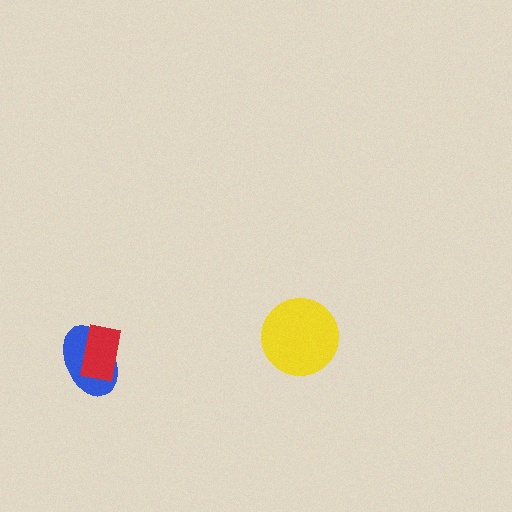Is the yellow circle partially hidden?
No, no other shape covers it.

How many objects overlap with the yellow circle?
0 objects overlap with the yellow circle.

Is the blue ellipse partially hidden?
Yes, it is partially covered by another shape.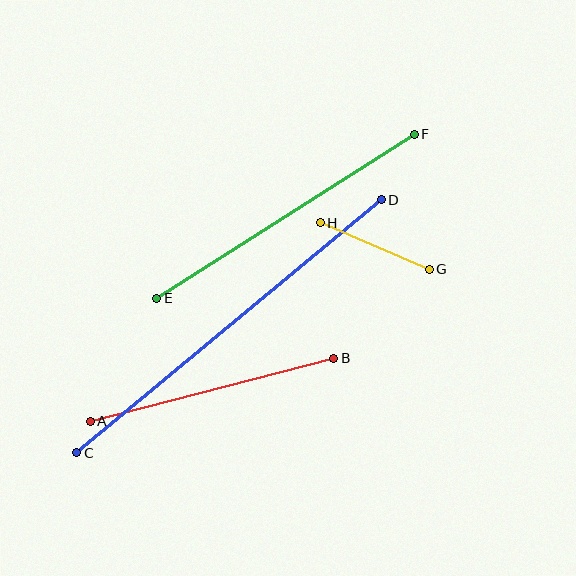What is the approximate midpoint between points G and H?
The midpoint is at approximately (374, 246) pixels.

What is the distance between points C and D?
The distance is approximately 396 pixels.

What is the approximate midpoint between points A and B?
The midpoint is at approximately (212, 390) pixels.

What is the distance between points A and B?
The distance is approximately 252 pixels.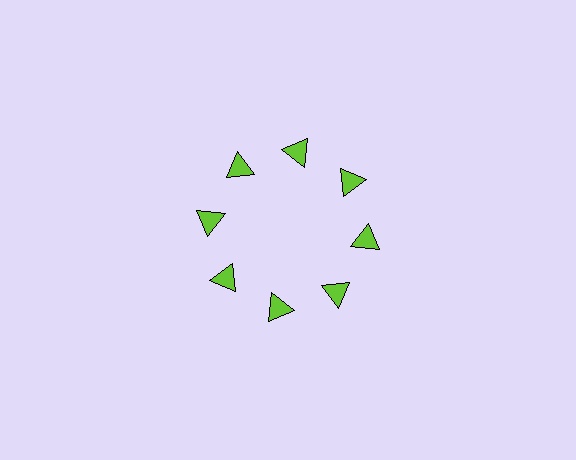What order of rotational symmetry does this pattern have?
This pattern has 8-fold rotational symmetry.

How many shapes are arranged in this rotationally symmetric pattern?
There are 8 shapes, arranged in 8 groups of 1.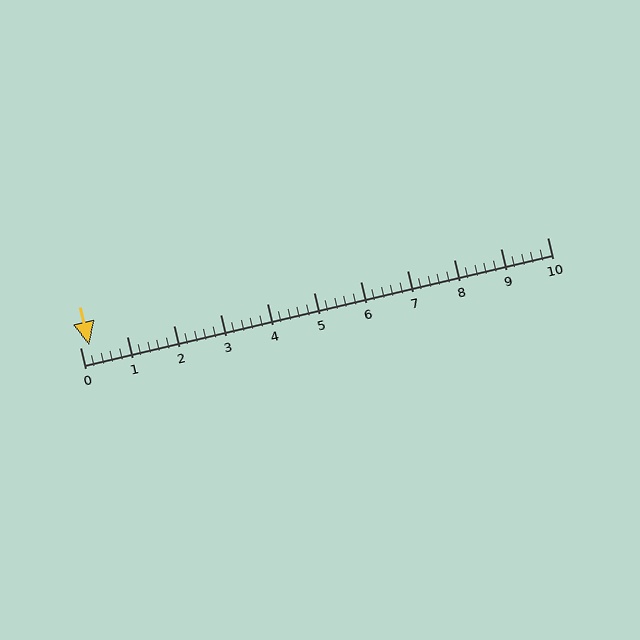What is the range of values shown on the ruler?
The ruler shows values from 0 to 10.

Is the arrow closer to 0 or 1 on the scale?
The arrow is closer to 0.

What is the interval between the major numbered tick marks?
The major tick marks are spaced 1 units apart.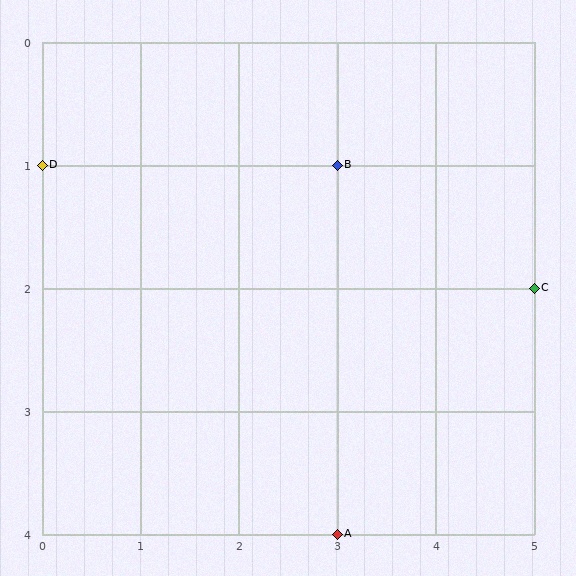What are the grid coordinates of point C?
Point C is at grid coordinates (5, 2).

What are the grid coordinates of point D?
Point D is at grid coordinates (0, 1).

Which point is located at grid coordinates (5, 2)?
Point C is at (5, 2).